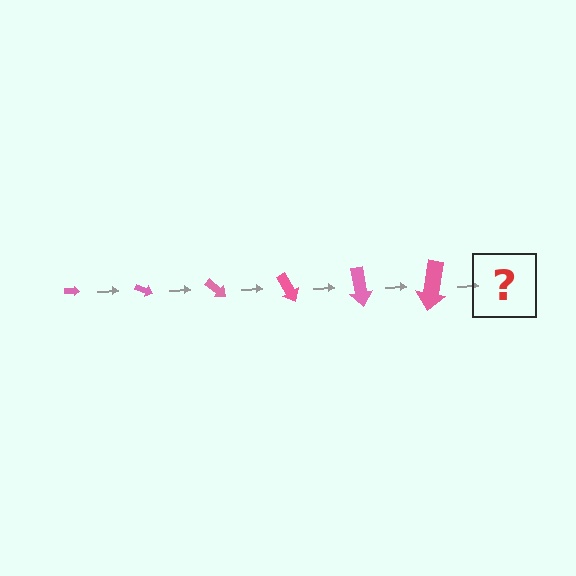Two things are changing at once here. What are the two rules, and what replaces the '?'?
The two rules are that the arrow grows larger each step and it rotates 20 degrees each step. The '?' should be an arrow, larger than the previous one and rotated 120 degrees from the start.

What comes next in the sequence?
The next element should be an arrow, larger than the previous one and rotated 120 degrees from the start.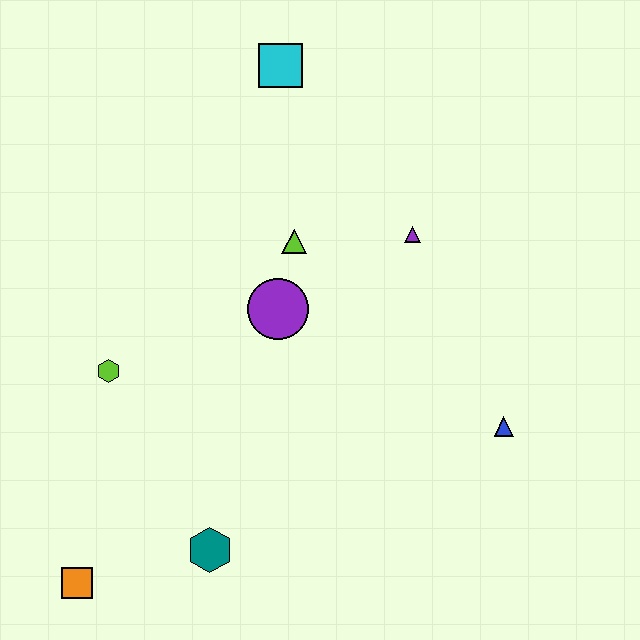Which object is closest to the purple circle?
The lime triangle is closest to the purple circle.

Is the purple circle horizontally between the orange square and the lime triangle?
Yes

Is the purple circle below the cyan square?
Yes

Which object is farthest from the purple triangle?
The orange square is farthest from the purple triangle.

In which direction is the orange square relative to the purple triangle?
The orange square is below the purple triangle.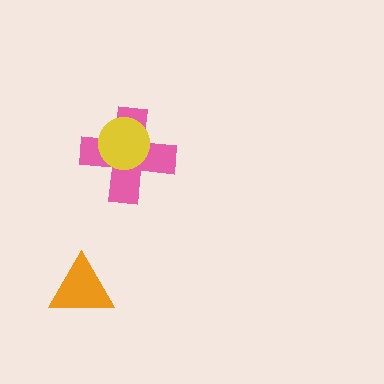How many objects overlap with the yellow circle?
1 object overlaps with the yellow circle.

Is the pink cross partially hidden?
Yes, it is partially covered by another shape.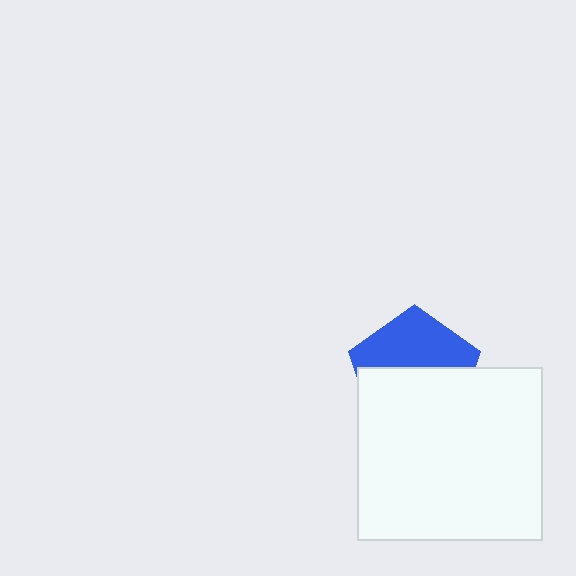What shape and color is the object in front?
The object in front is a white rectangle.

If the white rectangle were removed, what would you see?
You would see the complete blue pentagon.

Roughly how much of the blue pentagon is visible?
About half of it is visible (roughly 45%).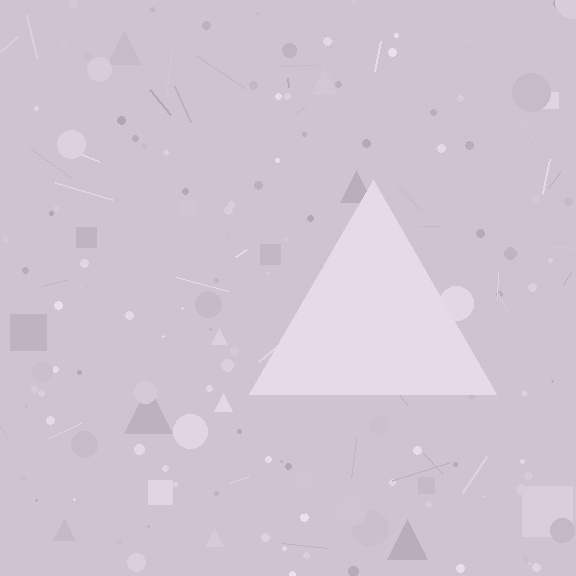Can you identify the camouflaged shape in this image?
The camouflaged shape is a triangle.